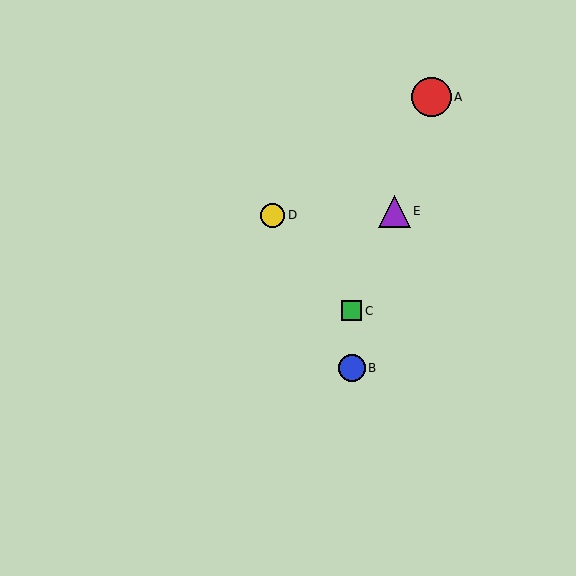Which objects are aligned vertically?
Objects B, C are aligned vertically.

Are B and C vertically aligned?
Yes, both are at x≈352.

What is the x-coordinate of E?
Object E is at x≈394.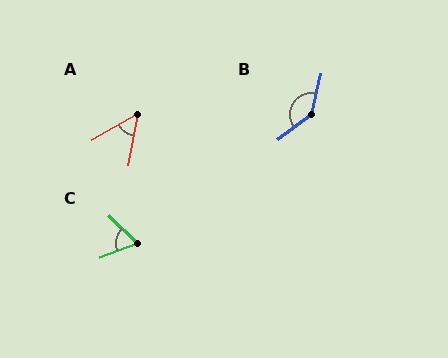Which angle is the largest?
B, at approximately 140 degrees.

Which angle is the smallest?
A, at approximately 50 degrees.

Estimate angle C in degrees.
Approximately 64 degrees.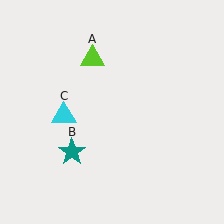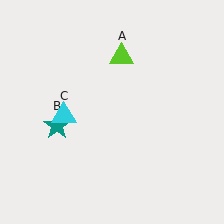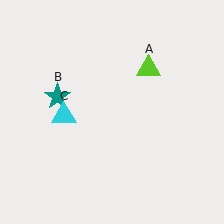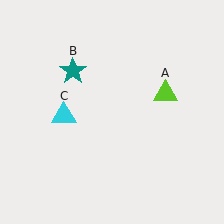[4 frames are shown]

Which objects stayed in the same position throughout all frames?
Cyan triangle (object C) remained stationary.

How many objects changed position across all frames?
2 objects changed position: lime triangle (object A), teal star (object B).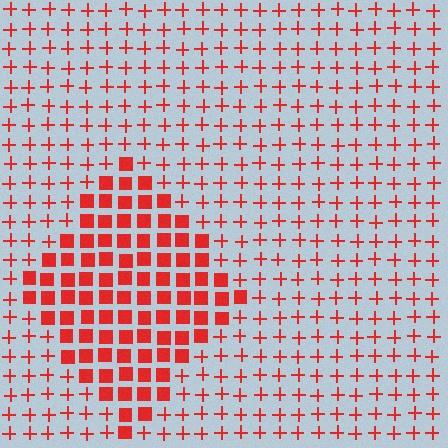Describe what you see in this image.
The image is filled with small red elements arranged in a uniform grid. A diamond-shaped region contains squares, while the surrounding area contains plus signs. The boundary is defined purely by the change in element shape.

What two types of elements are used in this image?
The image uses squares inside the diamond region and plus signs outside it.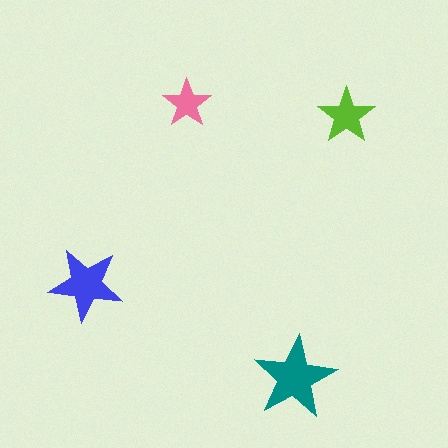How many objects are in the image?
There are 4 objects in the image.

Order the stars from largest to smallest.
the teal one, the blue one, the lime one, the pink one.